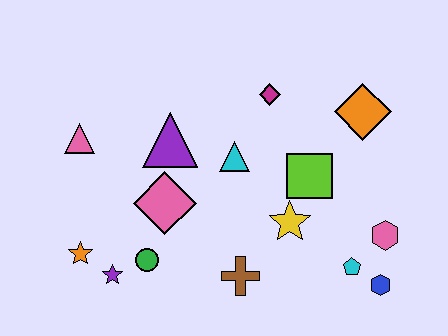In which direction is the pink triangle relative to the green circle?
The pink triangle is above the green circle.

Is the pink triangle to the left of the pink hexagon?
Yes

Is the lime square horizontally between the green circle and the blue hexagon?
Yes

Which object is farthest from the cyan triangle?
The blue hexagon is farthest from the cyan triangle.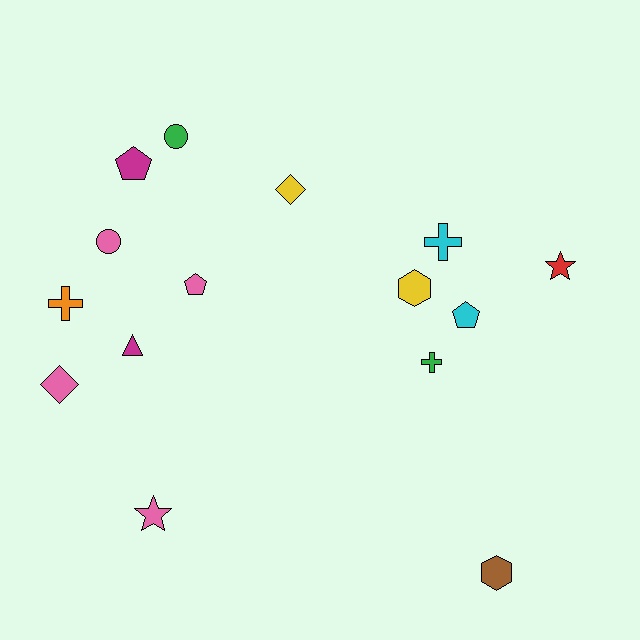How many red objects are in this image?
There is 1 red object.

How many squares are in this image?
There are no squares.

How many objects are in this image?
There are 15 objects.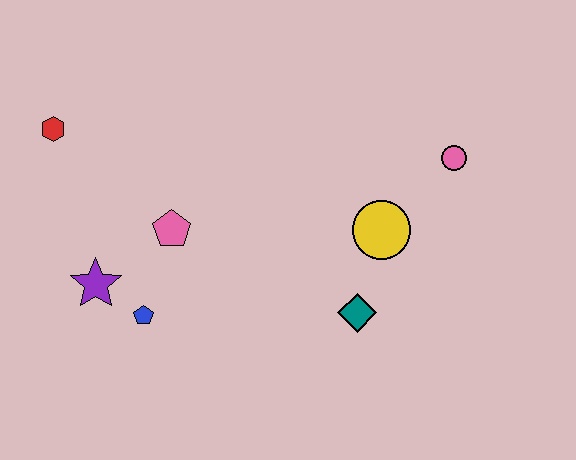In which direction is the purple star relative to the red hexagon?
The purple star is below the red hexagon.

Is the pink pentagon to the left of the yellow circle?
Yes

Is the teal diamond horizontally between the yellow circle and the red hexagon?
Yes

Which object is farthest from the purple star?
The pink circle is farthest from the purple star.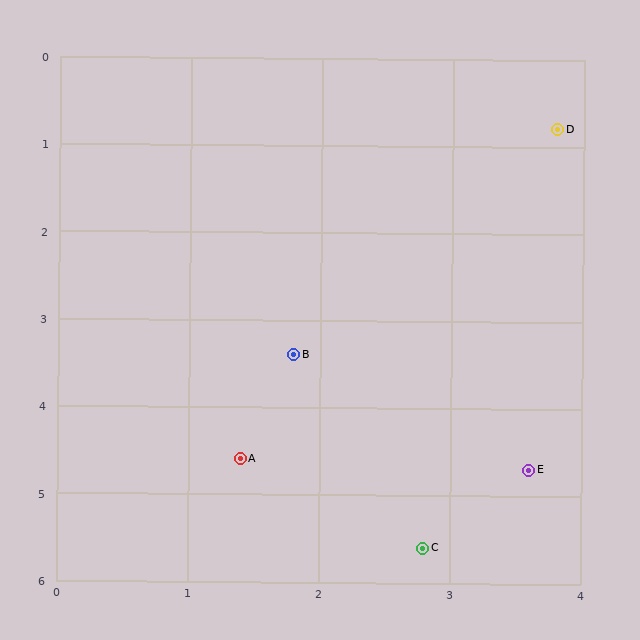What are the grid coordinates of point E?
Point E is at approximately (3.6, 4.7).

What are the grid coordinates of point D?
Point D is at approximately (3.8, 0.8).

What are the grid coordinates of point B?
Point B is at approximately (1.8, 3.4).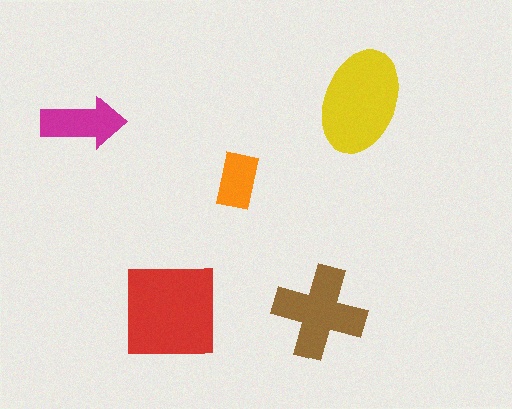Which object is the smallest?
The orange rectangle.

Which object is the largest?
The red square.